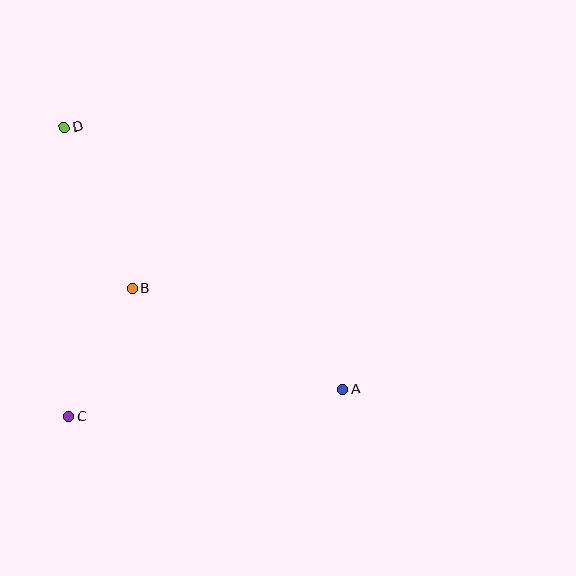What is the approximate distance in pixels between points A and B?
The distance between A and B is approximately 234 pixels.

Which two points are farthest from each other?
Points A and D are farthest from each other.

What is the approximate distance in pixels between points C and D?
The distance between C and D is approximately 289 pixels.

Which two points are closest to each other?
Points B and C are closest to each other.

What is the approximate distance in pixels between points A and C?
The distance between A and C is approximately 276 pixels.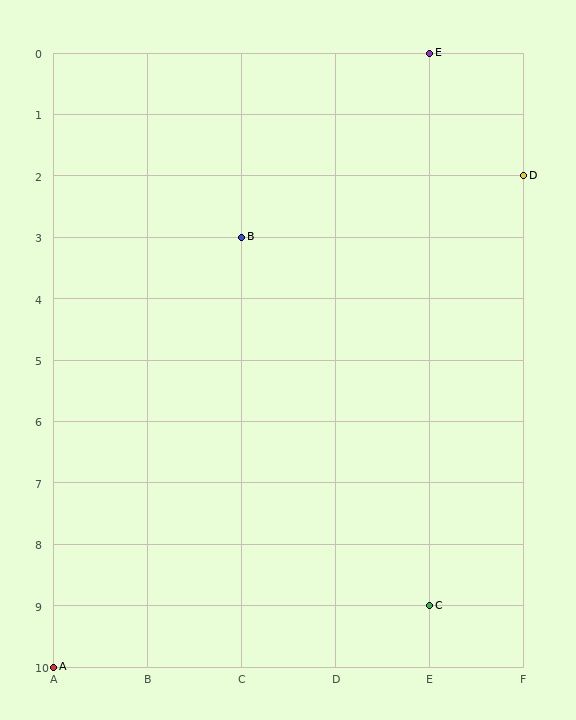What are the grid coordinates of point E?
Point E is at grid coordinates (E, 0).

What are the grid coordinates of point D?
Point D is at grid coordinates (F, 2).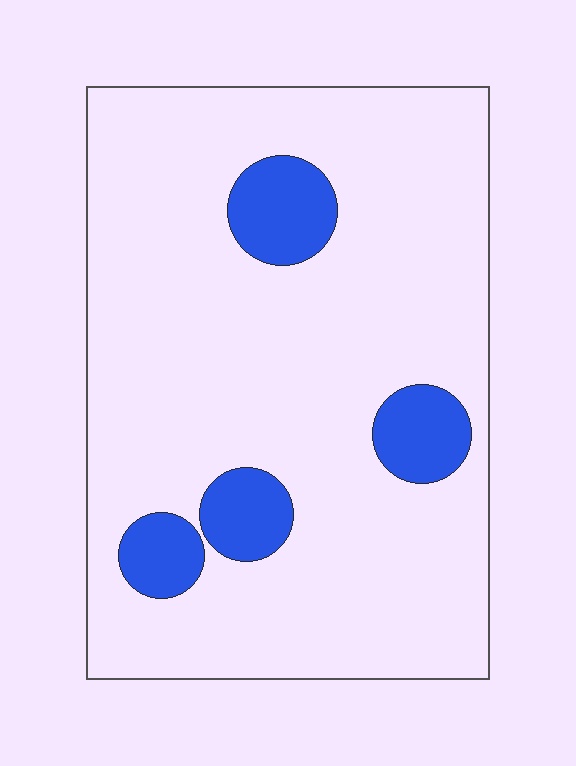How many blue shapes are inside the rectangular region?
4.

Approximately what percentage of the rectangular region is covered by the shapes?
Approximately 15%.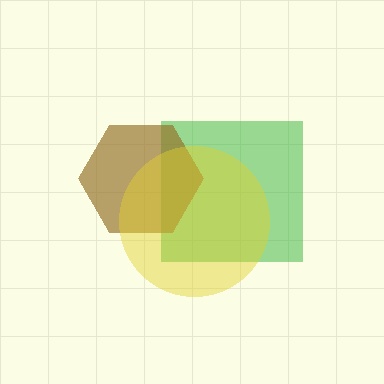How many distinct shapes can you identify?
There are 3 distinct shapes: a green square, a brown hexagon, a yellow circle.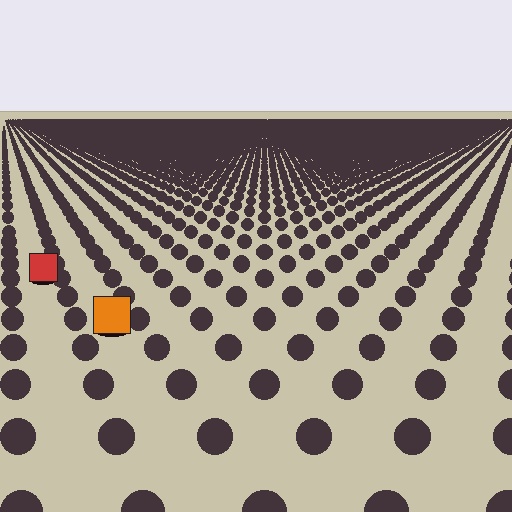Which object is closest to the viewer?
The orange square is closest. The texture marks near it are larger and more spread out.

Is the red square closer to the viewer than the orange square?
No. The orange square is closer — you can tell from the texture gradient: the ground texture is coarser near it.